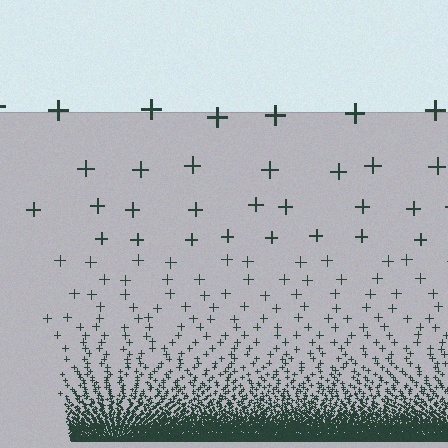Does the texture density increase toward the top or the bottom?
Density increases toward the bottom.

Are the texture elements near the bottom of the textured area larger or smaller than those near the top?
Smaller. The gradient is inverted — elements near the bottom are smaller and denser.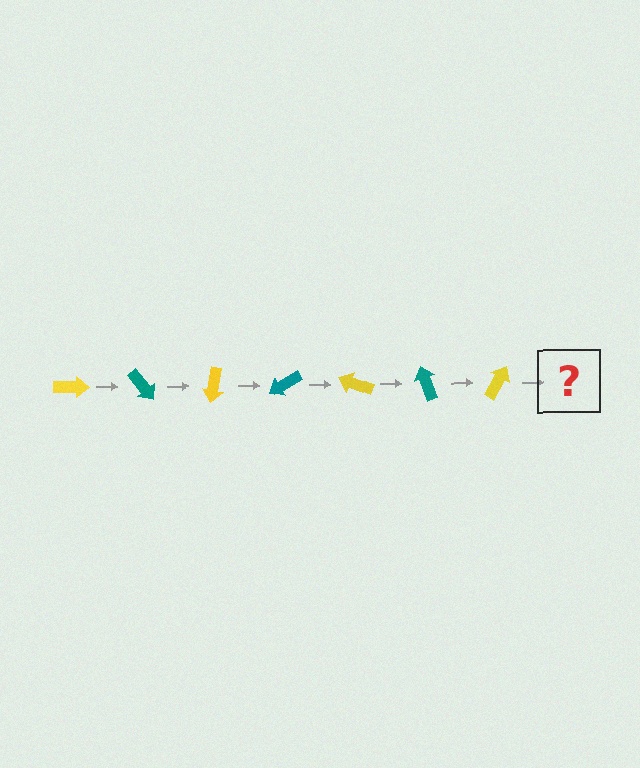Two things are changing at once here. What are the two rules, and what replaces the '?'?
The two rules are that it rotates 50 degrees each step and the color cycles through yellow and teal. The '?' should be a teal arrow, rotated 350 degrees from the start.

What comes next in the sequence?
The next element should be a teal arrow, rotated 350 degrees from the start.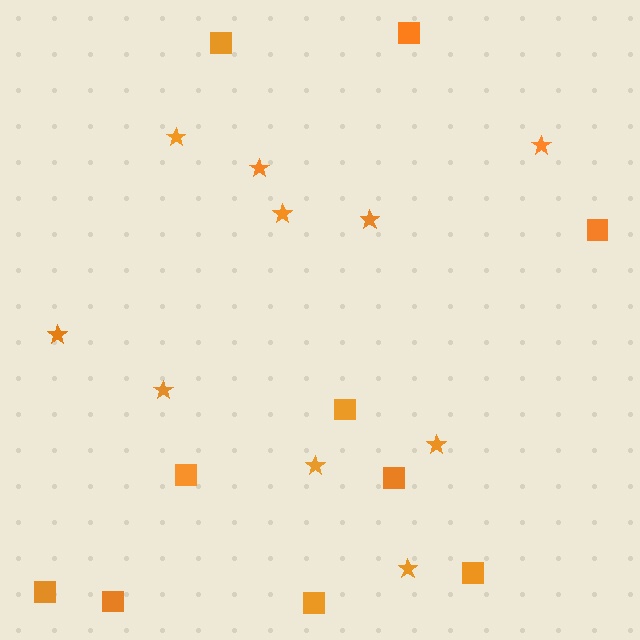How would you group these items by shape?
There are 2 groups: one group of stars (10) and one group of squares (10).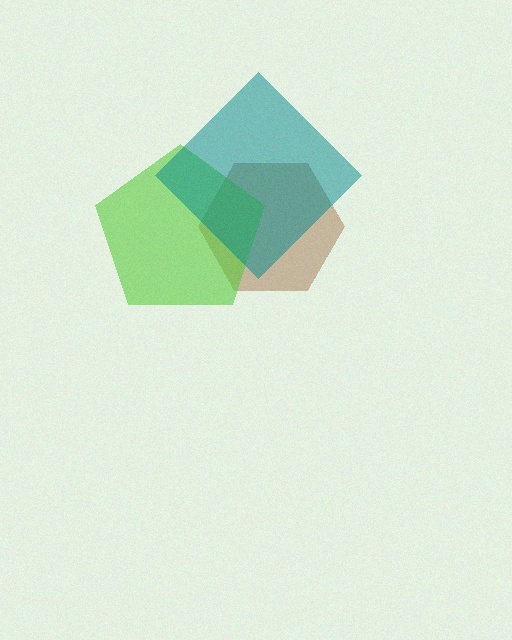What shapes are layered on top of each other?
The layered shapes are: a brown hexagon, a lime pentagon, a teal diamond.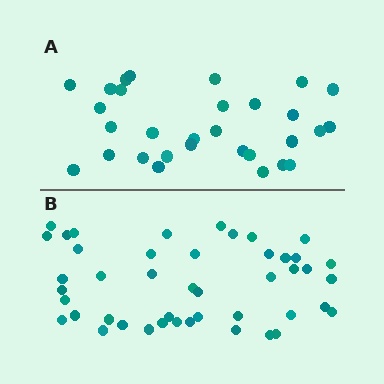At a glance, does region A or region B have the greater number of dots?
Region B (the bottom region) has more dots.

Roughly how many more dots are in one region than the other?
Region B has approximately 15 more dots than region A.